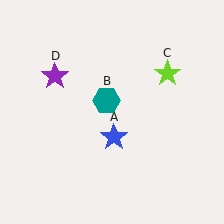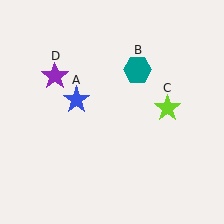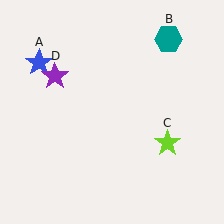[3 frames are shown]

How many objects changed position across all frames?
3 objects changed position: blue star (object A), teal hexagon (object B), lime star (object C).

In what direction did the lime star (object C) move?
The lime star (object C) moved down.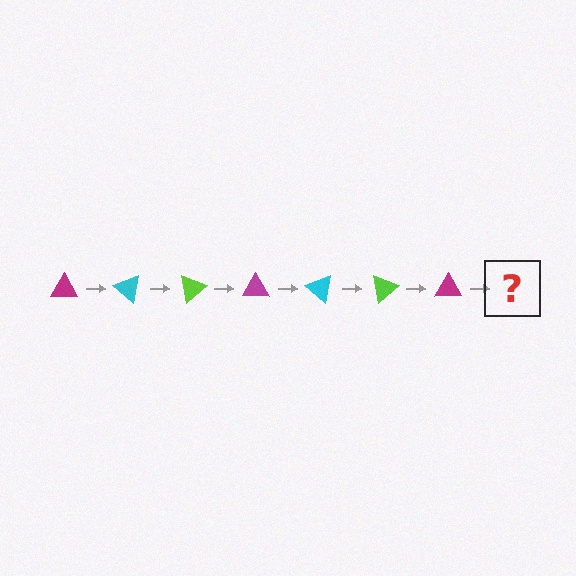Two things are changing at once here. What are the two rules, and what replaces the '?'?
The two rules are that it rotates 40 degrees each step and the color cycles through magenta, cyan, and lime. The '?' should be a cyan triangle, rotated 280 degrees from the start.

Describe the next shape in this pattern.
It should be a cyan triangle, rotated 280 degrees from the start.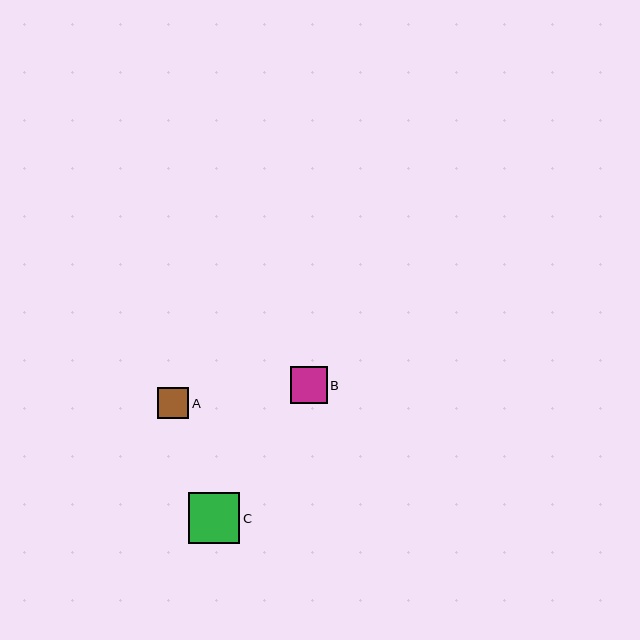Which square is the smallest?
Square A is the smallest with a size of approximately 31 pixels.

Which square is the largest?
Square C is the largest with a size of approximately 52 pixels.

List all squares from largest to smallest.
From largest to smallest: C, B, A.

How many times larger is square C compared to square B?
Square C is approximately 1.4 times the size of square B.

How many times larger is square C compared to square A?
Square C is approximately 1.7 times the size of square A.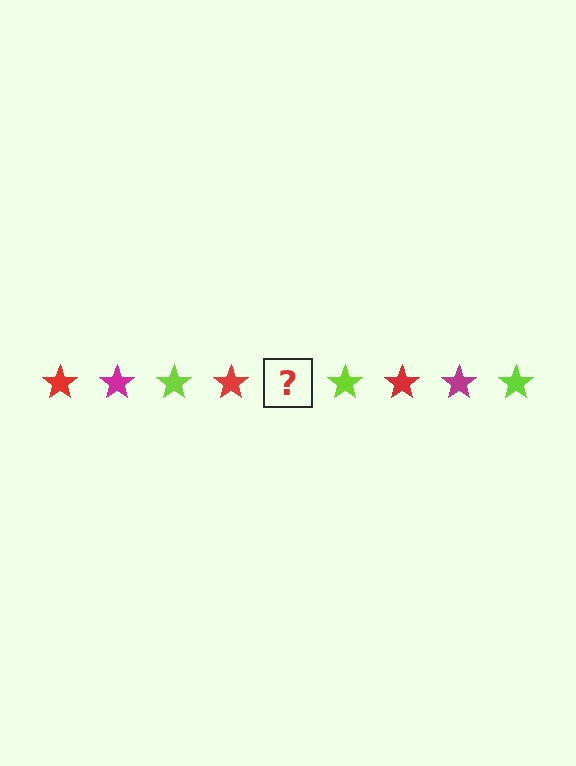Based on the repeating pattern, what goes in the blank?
The blank should be a magenta star.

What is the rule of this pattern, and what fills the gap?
The rule is that the pattern cycles through red, magenta, lime stars. The gap should be filled with a magenta star.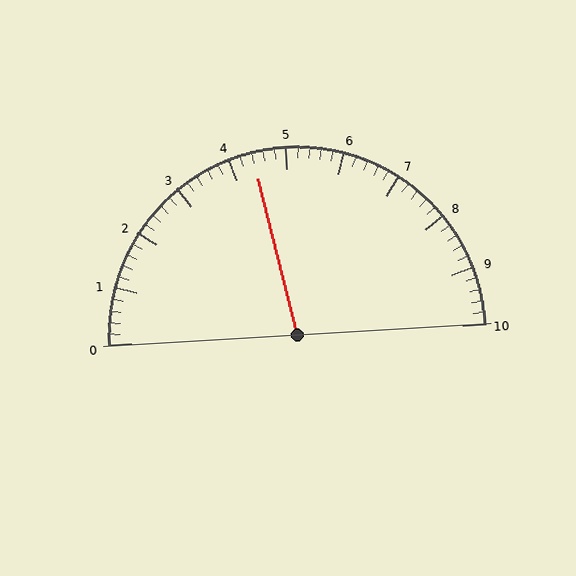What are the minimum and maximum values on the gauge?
The gauge ranges from 0 to 10.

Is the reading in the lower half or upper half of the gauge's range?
The reading is in the lower half of the range (0 to 10).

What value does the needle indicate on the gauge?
The needle indicates approximately 4.4.